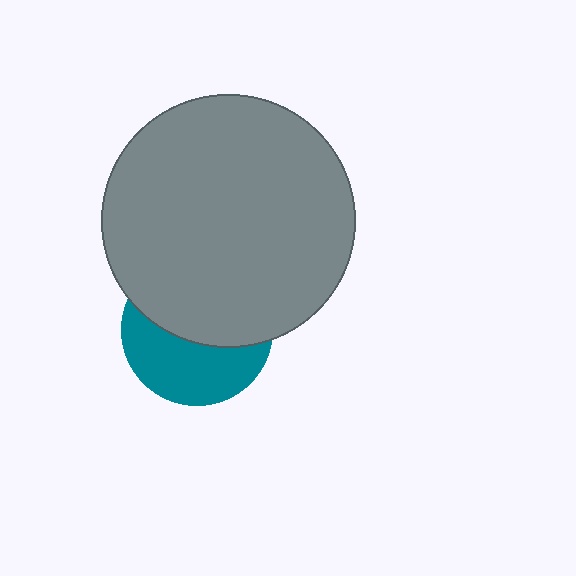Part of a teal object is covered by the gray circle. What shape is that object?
It is a circle.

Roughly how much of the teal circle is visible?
About half of it is visible (roughly 45%).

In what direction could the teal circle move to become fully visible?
The teal circle could move down. That would shift it out from behind the gray circle entirely.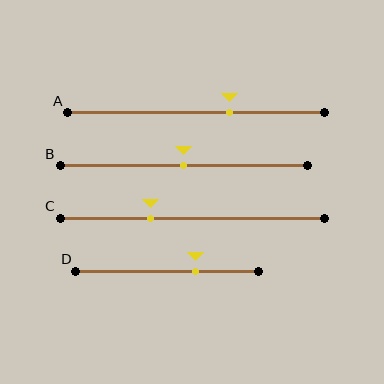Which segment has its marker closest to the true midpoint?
Segment B has its marker closest to the true midpoint.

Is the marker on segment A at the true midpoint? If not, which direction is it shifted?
No, the marker on segment A is shifted to the right by about 13% of the segment length.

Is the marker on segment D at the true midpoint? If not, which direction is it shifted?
No, the marker on segment D is shifted to the right by about 16% of the segment length.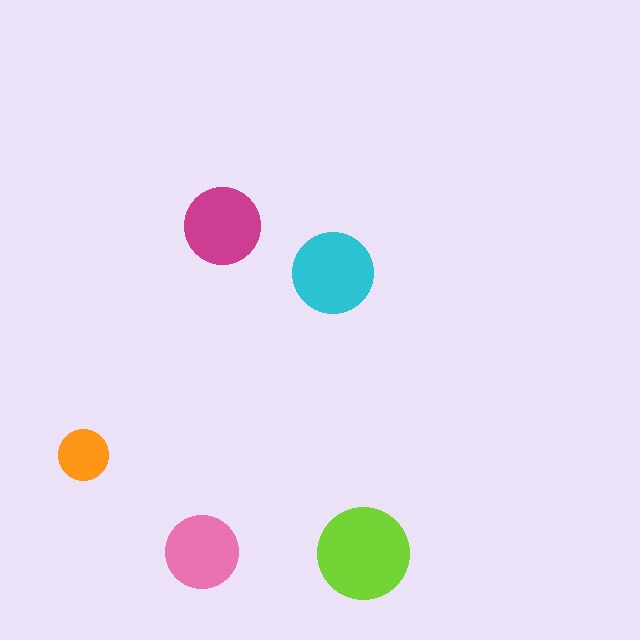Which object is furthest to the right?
The lime circle is rightmost.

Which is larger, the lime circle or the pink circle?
The lime one.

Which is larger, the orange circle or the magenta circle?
The magenta one.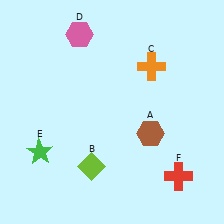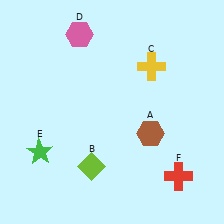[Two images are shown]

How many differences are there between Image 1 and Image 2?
There is 1 difference between the two images.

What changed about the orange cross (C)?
In Image 1, C is orange. In Image 2, it changed to yellow.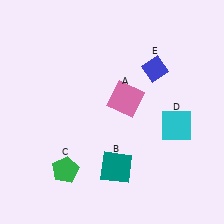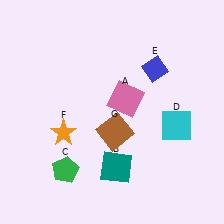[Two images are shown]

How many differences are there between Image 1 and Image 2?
There are 2 differences between the two images.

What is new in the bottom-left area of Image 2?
An orange star (F) was added in the bottom-left area of Image 2.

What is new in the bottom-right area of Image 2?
A brown square (G) was added in the bottom-right area of Image 2.